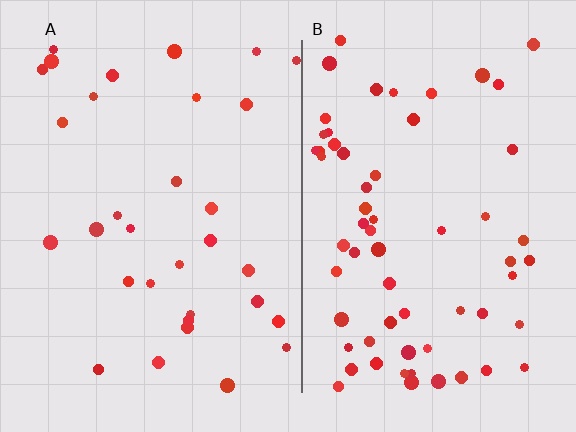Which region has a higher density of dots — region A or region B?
B (the right).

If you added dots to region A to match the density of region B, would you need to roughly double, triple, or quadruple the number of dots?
Approximately double.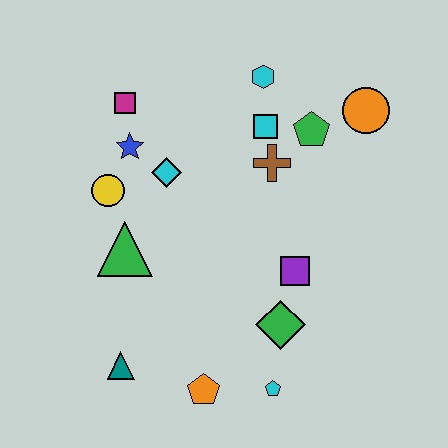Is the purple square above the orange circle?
No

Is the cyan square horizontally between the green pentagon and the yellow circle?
Yes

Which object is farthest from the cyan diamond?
The cyan pentagon is farthest from the cyan diamond.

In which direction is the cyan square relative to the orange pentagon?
The cyan square is above the orange pentagon.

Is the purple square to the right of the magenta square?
Yes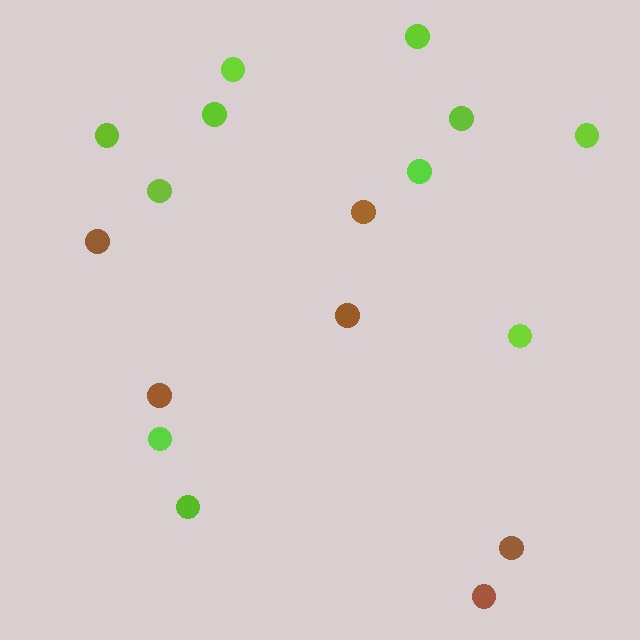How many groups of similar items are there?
There are 2 groups: one group of lime circles (11) and one group of brown circles (6).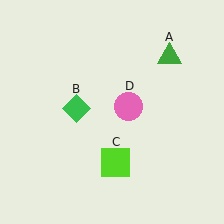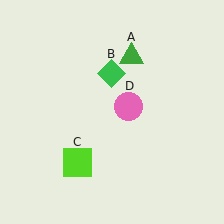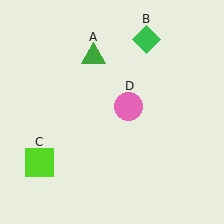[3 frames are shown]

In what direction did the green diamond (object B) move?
The green diamond (object B) moved up and to the right.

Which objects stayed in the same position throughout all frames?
Pink circle (object D) remained stationary.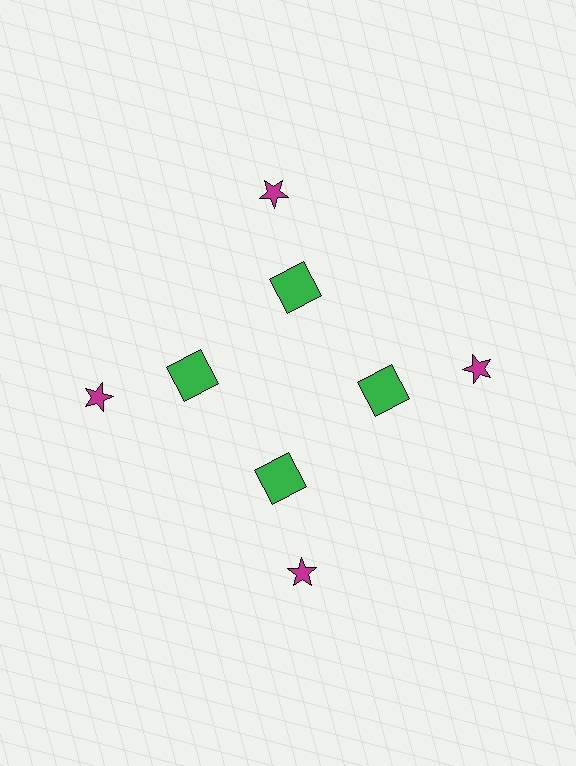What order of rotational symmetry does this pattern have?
This pattern has 4-fold rotational symmetry.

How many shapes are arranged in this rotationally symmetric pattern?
There are 8 shapes, arranged in 4 groups of 2.